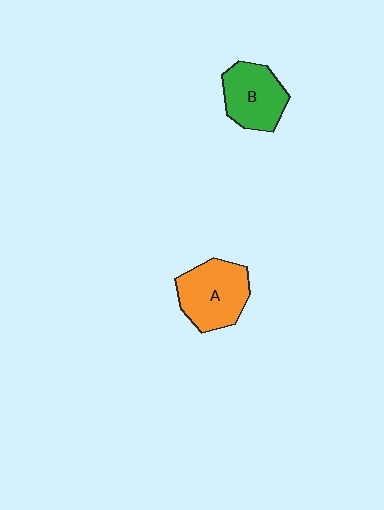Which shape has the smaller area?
Shape B (green).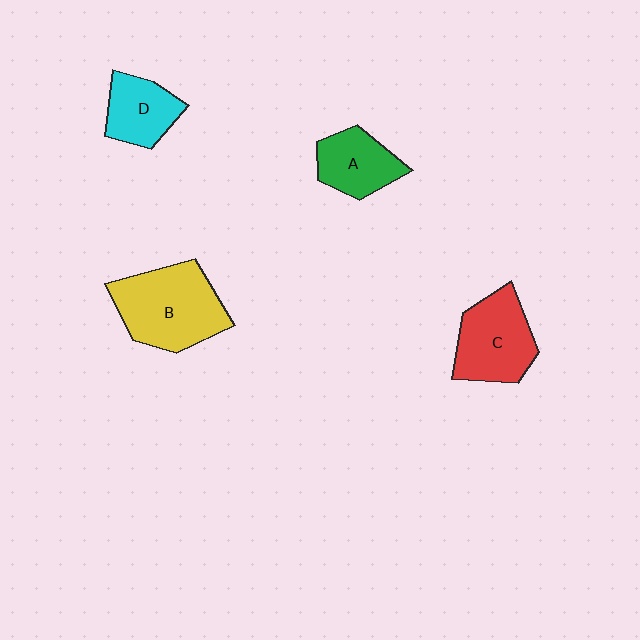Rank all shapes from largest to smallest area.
From largest to smallest: B (yellow), C (red), A (green), D (cyan).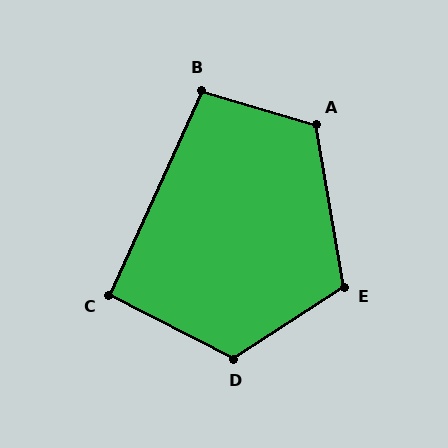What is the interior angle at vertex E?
Approximately 113 degrees (obtuse).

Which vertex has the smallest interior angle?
C, at approximately 93 degrees.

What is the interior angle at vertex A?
Approximately 116 degrees (obtuse).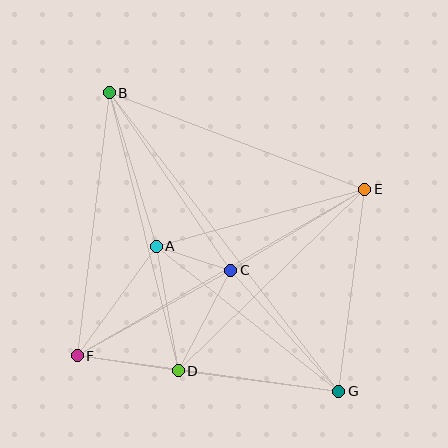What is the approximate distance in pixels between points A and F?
The distance between A and F is approximately 135 pixels.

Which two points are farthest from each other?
Points B and G are farthest from each other.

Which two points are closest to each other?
Points A and C are closest to each other.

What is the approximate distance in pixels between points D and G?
The distance between D and G is approximately 162 pixels.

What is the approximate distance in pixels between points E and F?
The distance between E and F is approximately 332 pixels.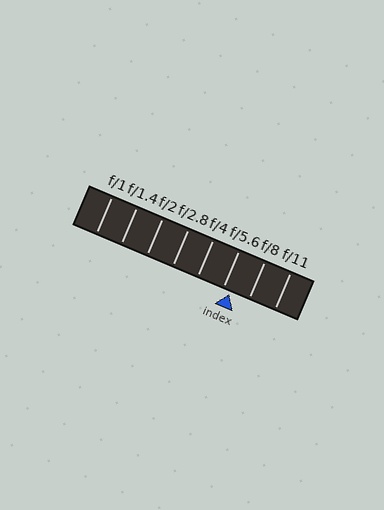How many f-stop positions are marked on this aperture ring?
There are 8 f-stop positions marked.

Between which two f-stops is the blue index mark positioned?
The index mark is between f/5.6 and f/8.